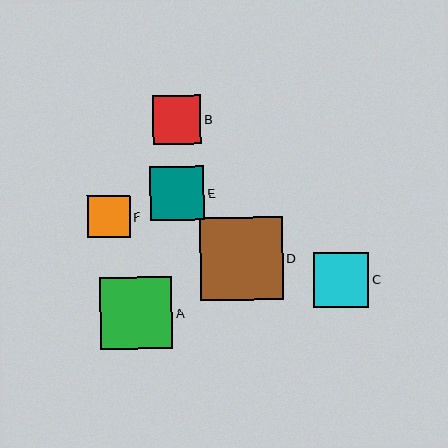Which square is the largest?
Square D is the largest with a size of approximately 83 pixels.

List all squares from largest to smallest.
From largest to smallest: D, A, C, E, B, F.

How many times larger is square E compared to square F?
Square E is approximately 1.3 times the size of square F.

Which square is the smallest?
Square F is the smallest with a size of approximately 42 pixels.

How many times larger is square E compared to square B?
Square E is approximately 1.1 times the size of square B.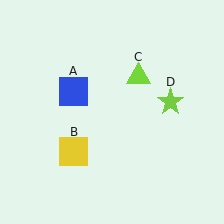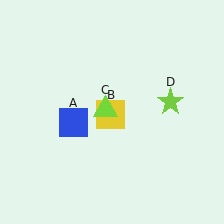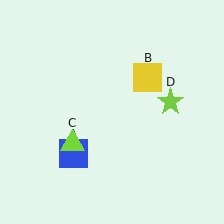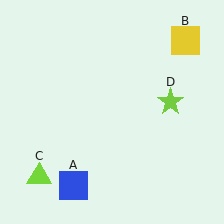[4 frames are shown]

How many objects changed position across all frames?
3 objects changed position: blue square (object A), yellow square (object B), lime triangle (object C).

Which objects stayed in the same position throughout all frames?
Lime star (object D) remained stationary.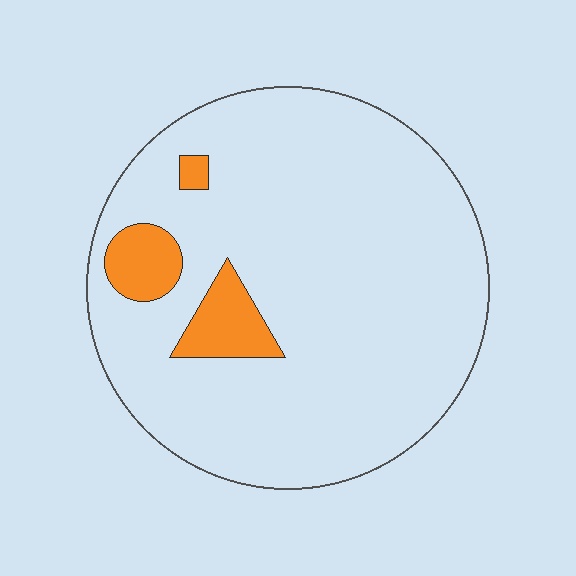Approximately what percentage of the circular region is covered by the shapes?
Approximately 10%.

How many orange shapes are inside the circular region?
3.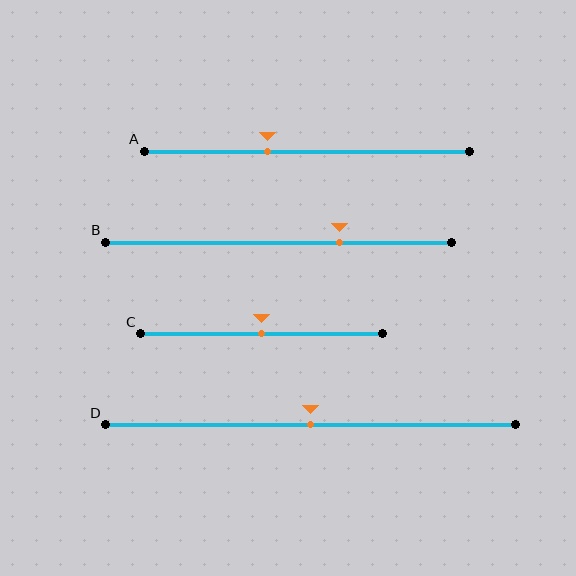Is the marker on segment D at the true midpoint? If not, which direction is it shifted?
Yes, the marker on segment D is at the true midpoint.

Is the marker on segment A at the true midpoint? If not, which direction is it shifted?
No, the marker on segment A is shifted to the left by about 12% of the segment length.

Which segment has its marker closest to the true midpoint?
Segment C has its marker closest to the true midpoint.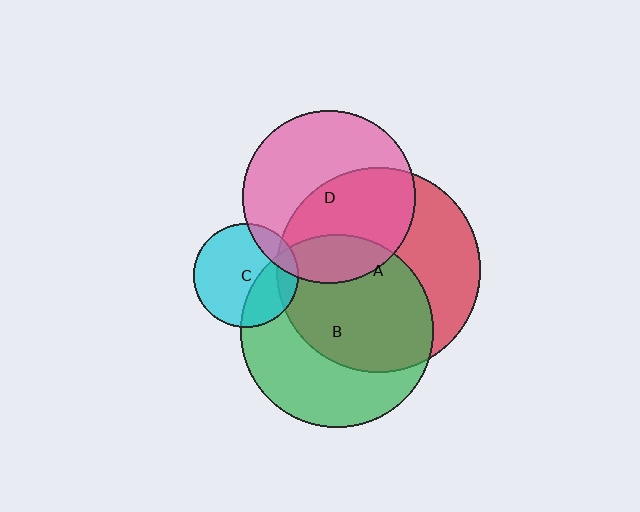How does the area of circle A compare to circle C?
Approximately 3.9 times.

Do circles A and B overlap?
Yes.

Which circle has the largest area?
Circle A (red).